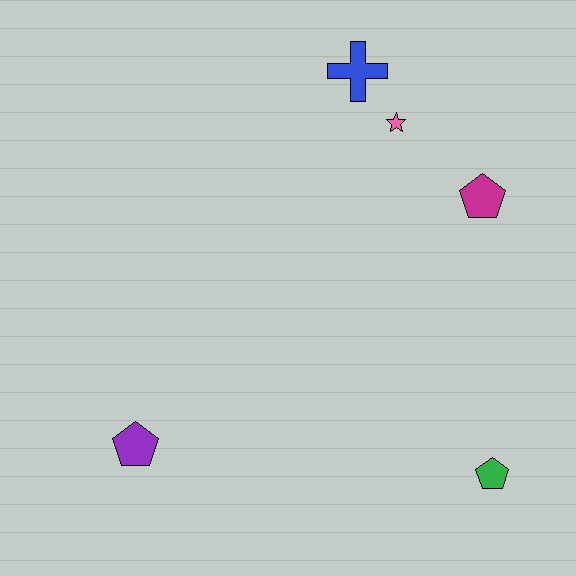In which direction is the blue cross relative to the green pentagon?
The blue cross is above the green pentagon.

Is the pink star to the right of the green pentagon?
No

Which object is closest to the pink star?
The blue cross is closest to the pink star.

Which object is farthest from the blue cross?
The purple pentagon is farthest from the blue cross.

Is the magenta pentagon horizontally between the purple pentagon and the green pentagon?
Yes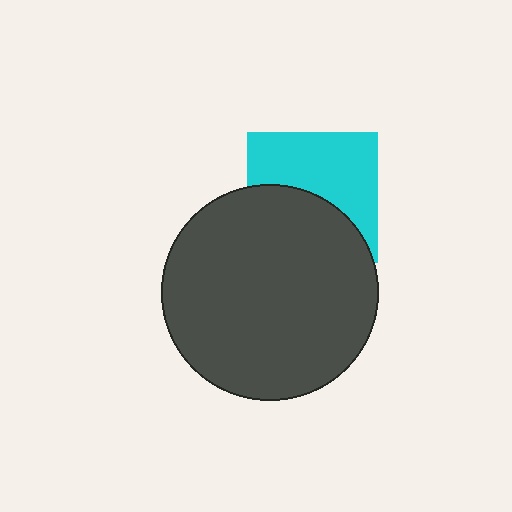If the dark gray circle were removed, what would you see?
You would see the complete cyan square.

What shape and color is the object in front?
The object in front is a dark gray circle.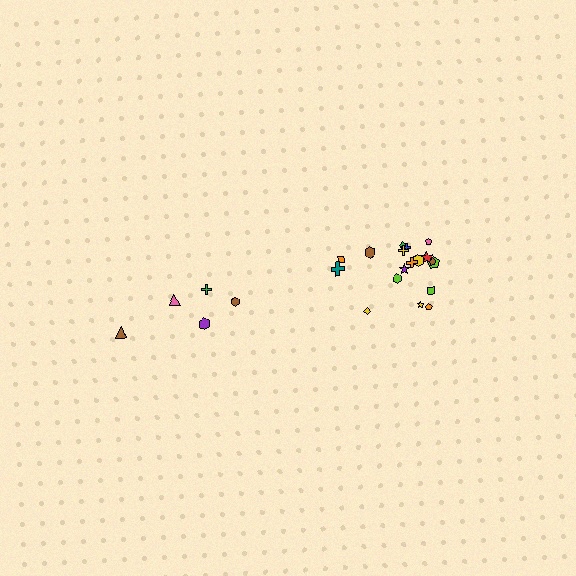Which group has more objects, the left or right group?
The right group.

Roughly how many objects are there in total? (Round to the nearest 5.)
Roughly 25 objects in total.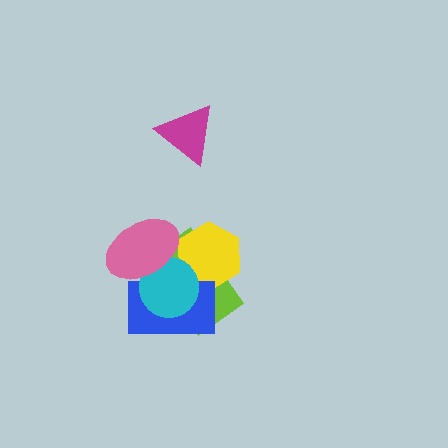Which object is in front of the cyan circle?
The pink ellipse is in front of the cyan circle.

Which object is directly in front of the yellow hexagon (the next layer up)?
The blue rectangle is directly in front of the yellow hexagon.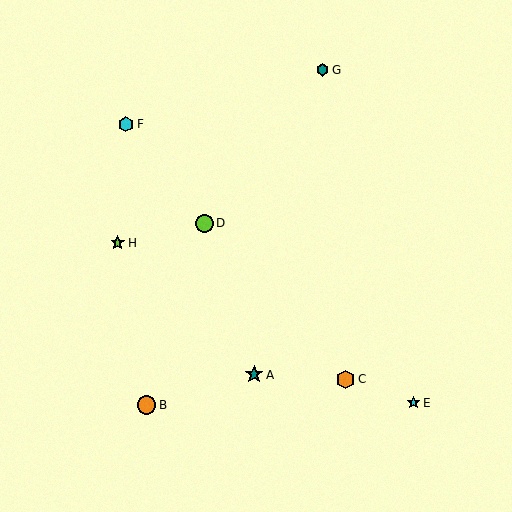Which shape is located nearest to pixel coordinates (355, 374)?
The orange hexagon (labeled C) at (346, 380) is nearest to that location.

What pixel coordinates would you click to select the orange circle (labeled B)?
Click at (147, 405) to select the orange circle B.